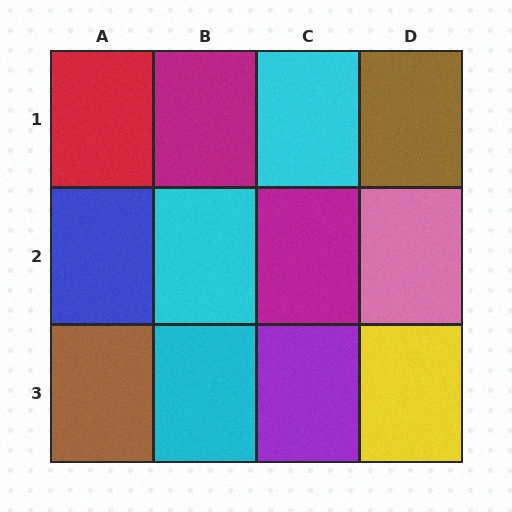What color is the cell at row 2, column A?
Blue.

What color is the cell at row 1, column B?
Magenta.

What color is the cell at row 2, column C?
Magenta.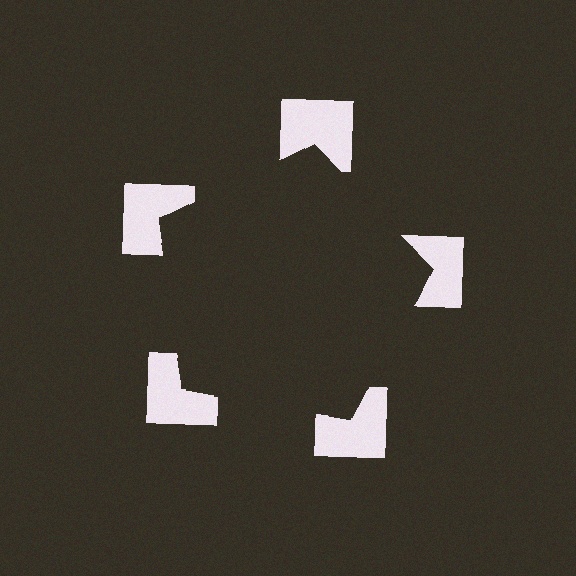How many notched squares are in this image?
There are 5 — one at each vertex of the illusory pentagon.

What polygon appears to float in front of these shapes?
An illusory pentagon — its edges are inferred from the aligned wedge cuts in the notched squares, not physically drawn.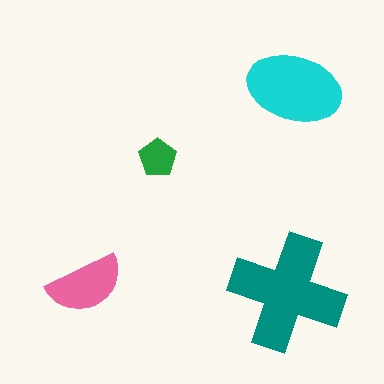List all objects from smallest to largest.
The green pentagon, the pink semicircle, the cyan ellipse, the teal cross.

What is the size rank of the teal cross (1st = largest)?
1st.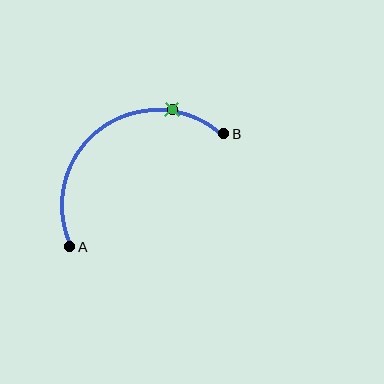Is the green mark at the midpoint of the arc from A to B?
No. The green mark lies on the arc but is closer to endpoint B. The arc midpoint would be at the point on the curve equidistant along the arc from both A and B.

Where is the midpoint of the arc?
The arc midpoint is the point on the curve farthest from the straight line joining A and B. It sits above and to the left of that line.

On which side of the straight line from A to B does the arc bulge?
The arc bulges above and to the left of the straight line connecting A and B.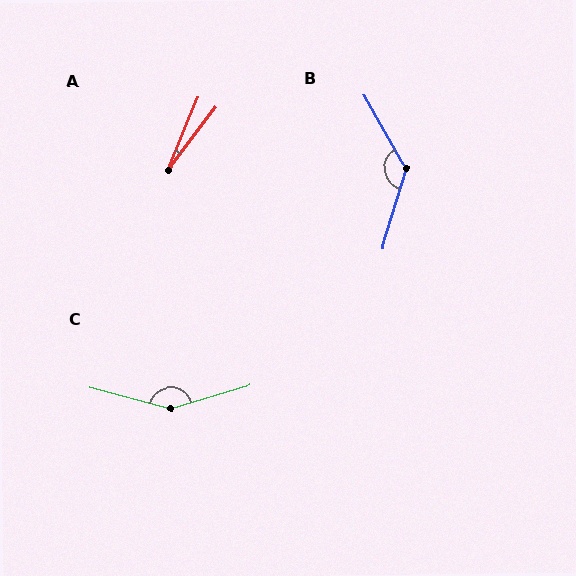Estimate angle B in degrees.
Approximately 134 degrees.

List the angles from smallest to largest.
A (15°), B (134°), C (148°).